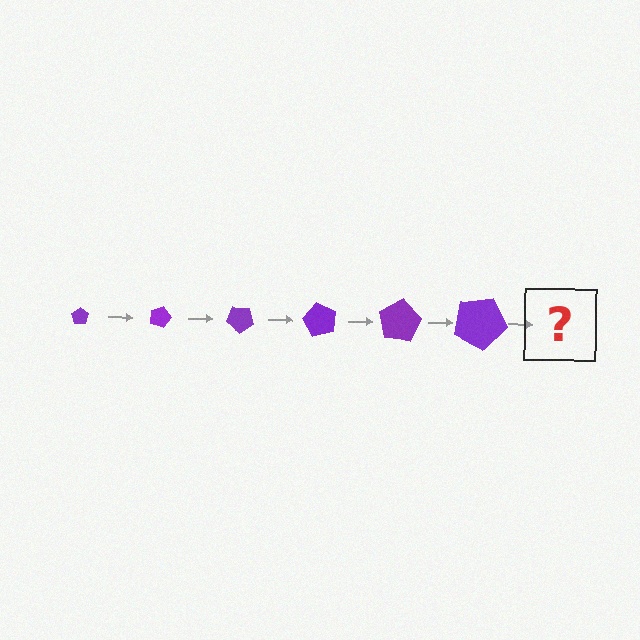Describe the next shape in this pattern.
It should be a pentagon, larger than the previous one and rotated 120 degrees from the start.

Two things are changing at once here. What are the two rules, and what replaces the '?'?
The two rules are that the pentagon grows larger each step and it rotates 20 degrees each step. The '?' should be a pentagon, larger than the previous one and rotated 120 degrees from the start.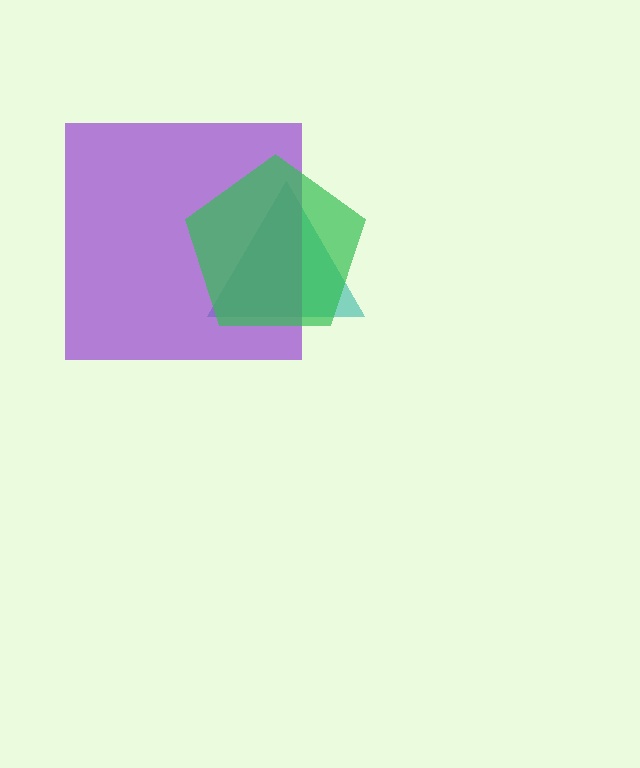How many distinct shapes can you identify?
There are 3 distinct shapes: a teal triangle, a purple square, a green pentagon.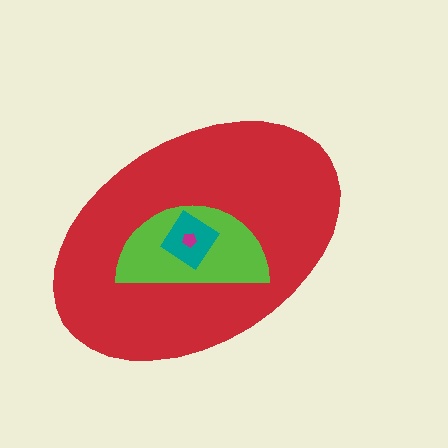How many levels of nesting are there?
4.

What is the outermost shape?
The red ellipse.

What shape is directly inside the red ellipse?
The lime semicircle.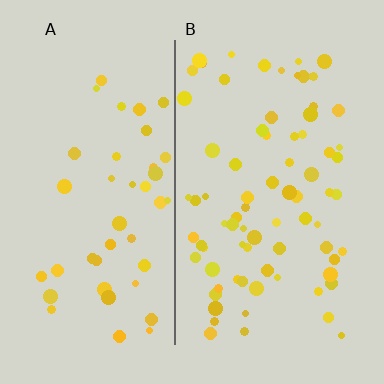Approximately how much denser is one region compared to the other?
Approximately 1.8× — region B over region A.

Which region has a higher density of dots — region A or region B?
B (the right).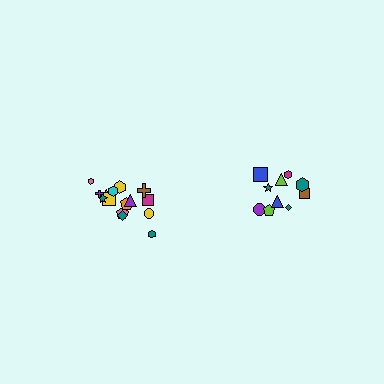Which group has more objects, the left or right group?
The left group.